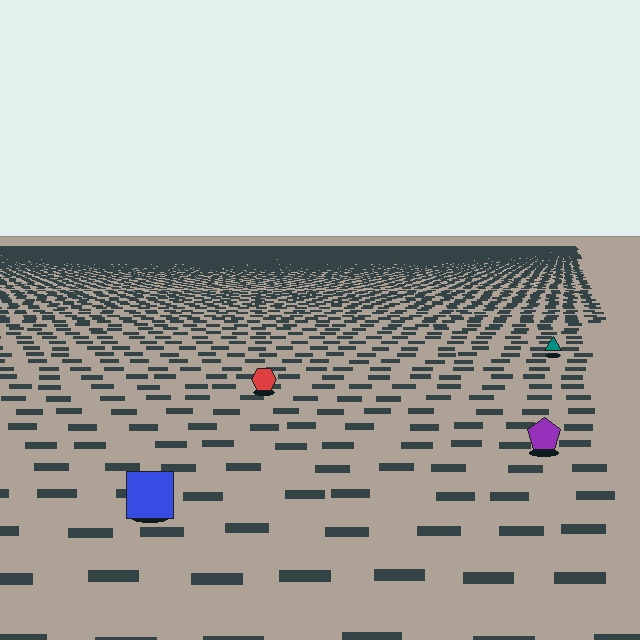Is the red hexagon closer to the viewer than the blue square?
No. The blue square is closer — you can tell from the texture gradient: the ground texture is coarser near it.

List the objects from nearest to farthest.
From nearest to farthest: the blue square, the purple pentagon, the red hexagon, the teal triangle.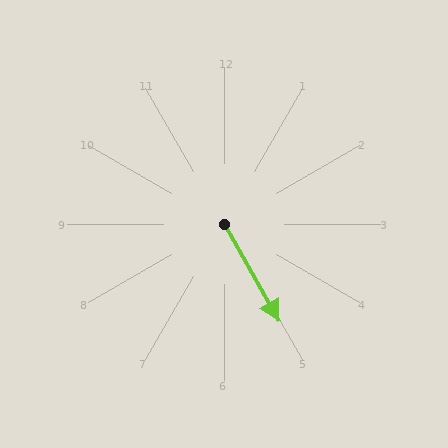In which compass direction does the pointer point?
Southeast.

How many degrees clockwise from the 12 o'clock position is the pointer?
Approximately 150 degrees.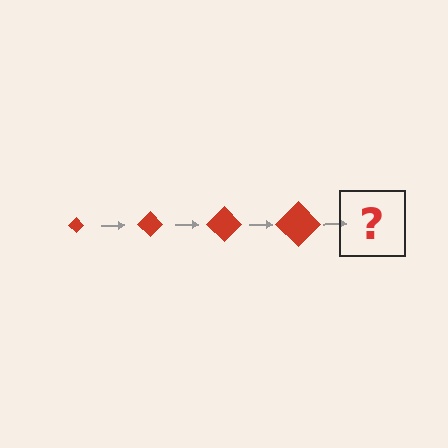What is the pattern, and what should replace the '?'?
The pattern is that the diamond gets progressively larger each step. The '?' should be a red diamond, larger than the previous one.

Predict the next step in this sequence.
The next step is a red diamond, larger than the previous one.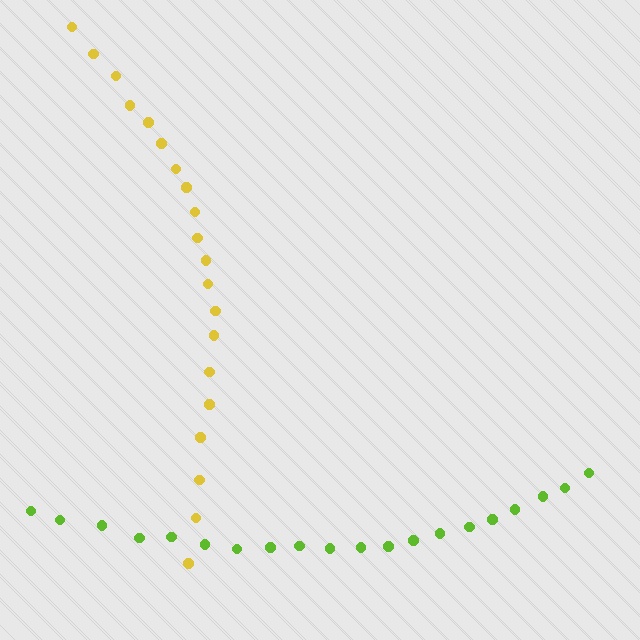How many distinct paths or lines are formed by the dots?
There are 2 distinct paths.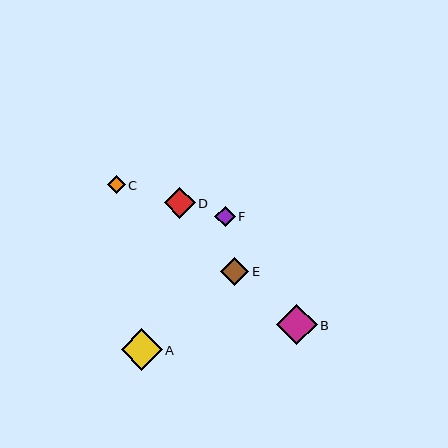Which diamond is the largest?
Diamond A is the largest with a size of approximately 41 pixels.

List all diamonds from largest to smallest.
From largest to smallest: A, B, D, E, F, C.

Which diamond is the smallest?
Diamond C is the smallest with a size of approximately 18 pixels.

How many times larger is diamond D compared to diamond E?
Diamond D is approximately 1.1 times the size of diamond E.